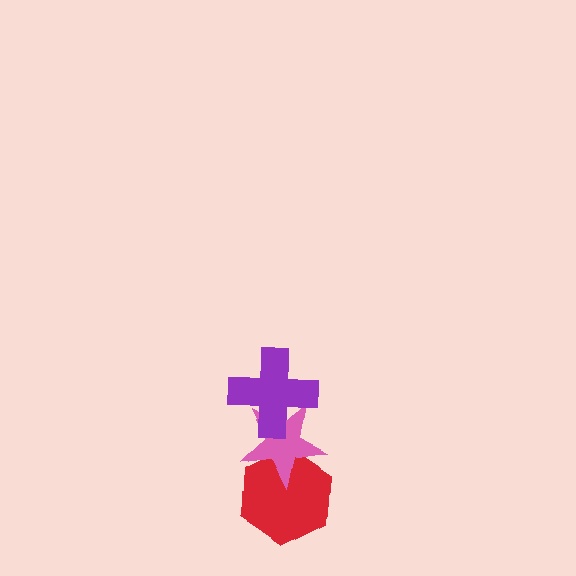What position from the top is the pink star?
The pink star is 2nd from the top.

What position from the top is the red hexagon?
The red hexagon is 3rd from the top.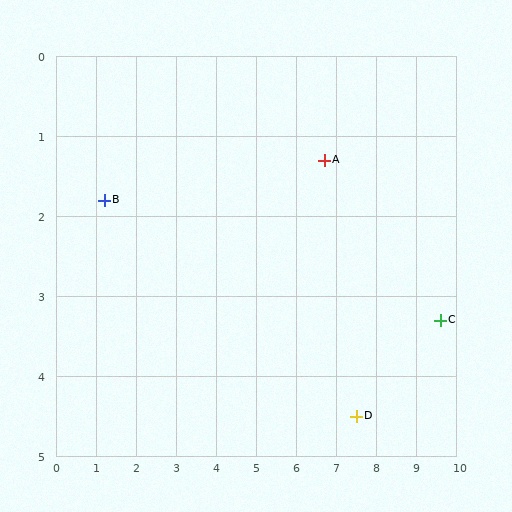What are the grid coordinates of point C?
Point C is at approximately (9.6, 3.3).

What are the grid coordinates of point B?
Point B is at approximately (1.2, 1.8).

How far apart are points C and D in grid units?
Points C and D are about 2.4 grid units apart.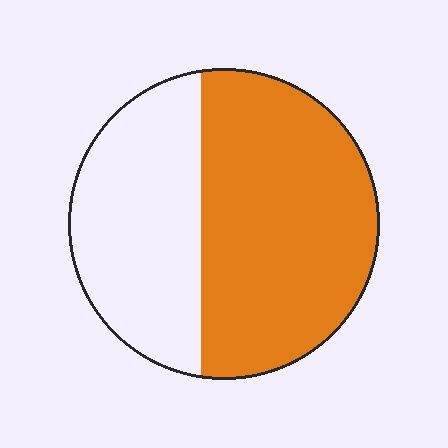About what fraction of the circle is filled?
About three fifths (3/5).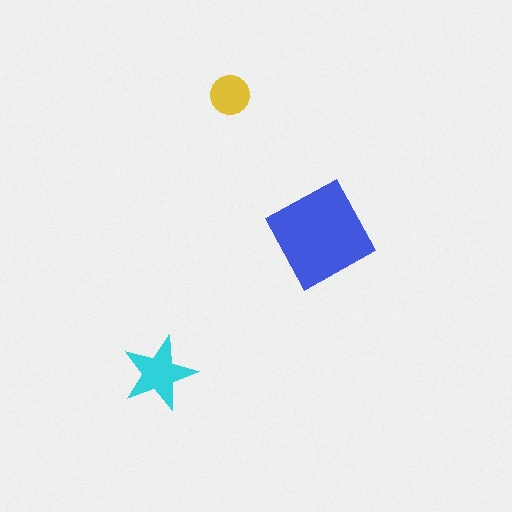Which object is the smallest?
The yellow circle.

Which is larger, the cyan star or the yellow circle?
The cyan star.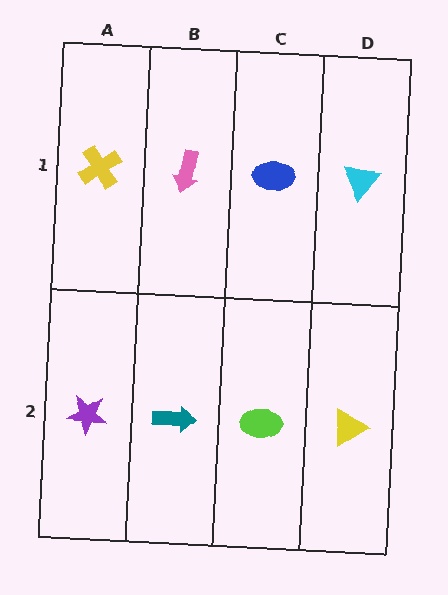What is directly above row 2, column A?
A yellow cross.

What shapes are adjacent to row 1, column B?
A teal arrow (row 2, column B), a yellow cross (row 1, column A), a blue ellipse (row 1, column C).